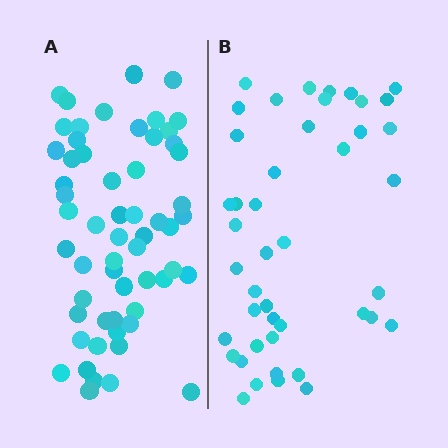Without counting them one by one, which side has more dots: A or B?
Region A (the left region) has more dots.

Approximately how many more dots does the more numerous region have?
Region A has approximately 15 more dots than region B.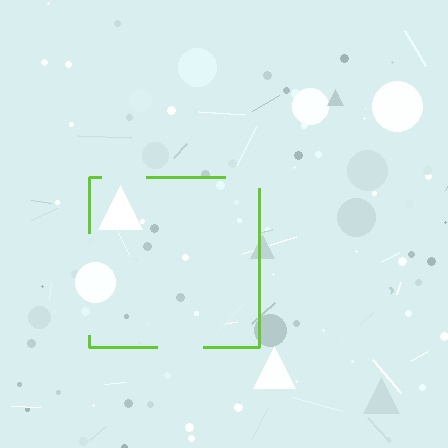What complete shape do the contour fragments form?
The contour fragments form a square.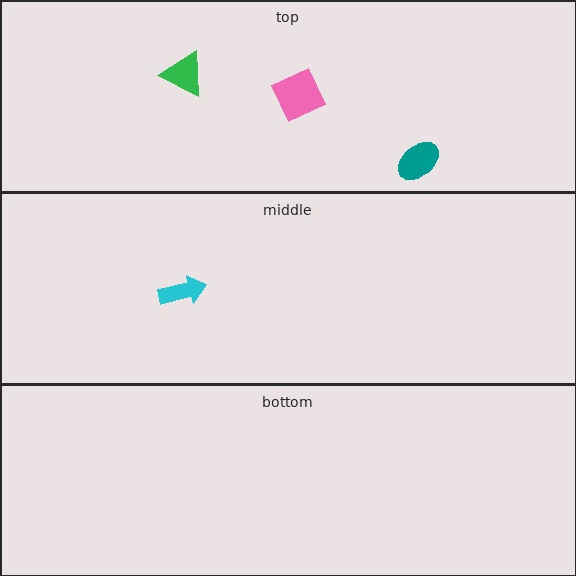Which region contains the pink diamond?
The top region.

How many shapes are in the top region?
3.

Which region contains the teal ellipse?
The top region.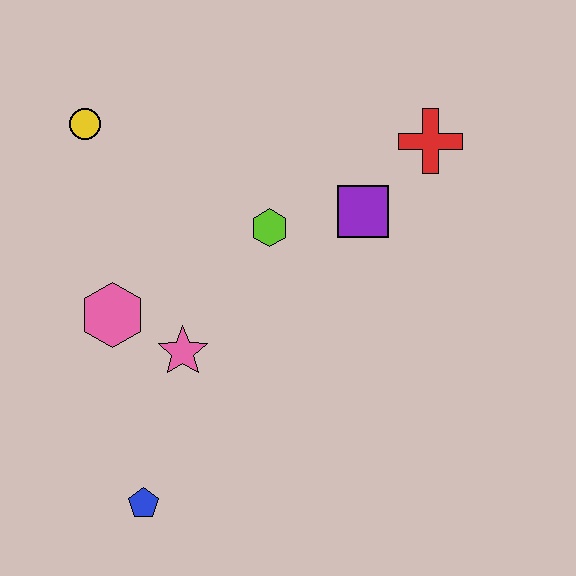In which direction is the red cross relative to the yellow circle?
The red cross is to the right of the yellow circle.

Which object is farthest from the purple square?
The blue pentagon is farthest from the purple square.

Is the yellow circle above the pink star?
Yes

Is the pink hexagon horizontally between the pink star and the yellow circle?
Yes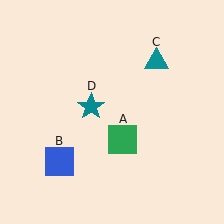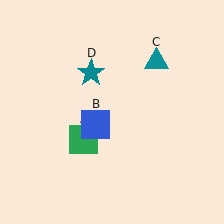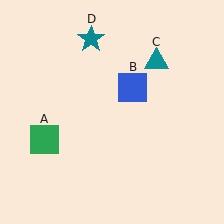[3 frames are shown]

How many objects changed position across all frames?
3 objects changed position: green square (object A), blue square (object B), teal star (object D).